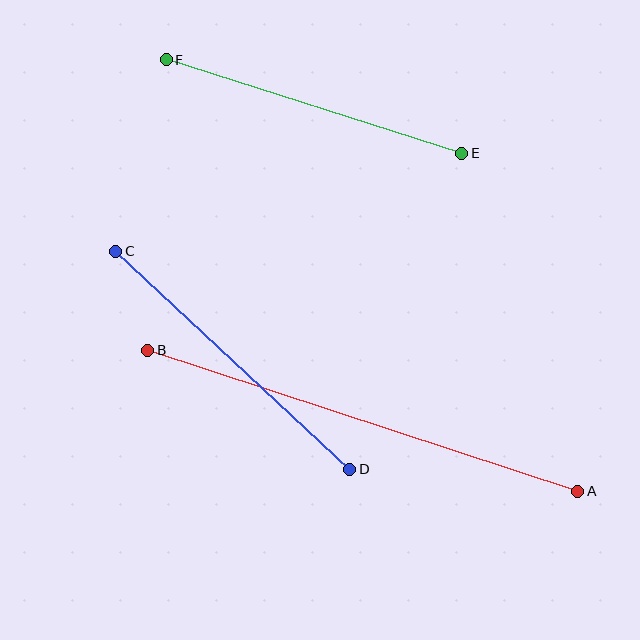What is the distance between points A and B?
The distance is approximately 453 pixels.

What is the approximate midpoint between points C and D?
The midpoint is at approximately (233, 360) pixels.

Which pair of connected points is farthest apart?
Points A and B are farthest apart.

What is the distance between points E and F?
The distance is approximately 310 pixels.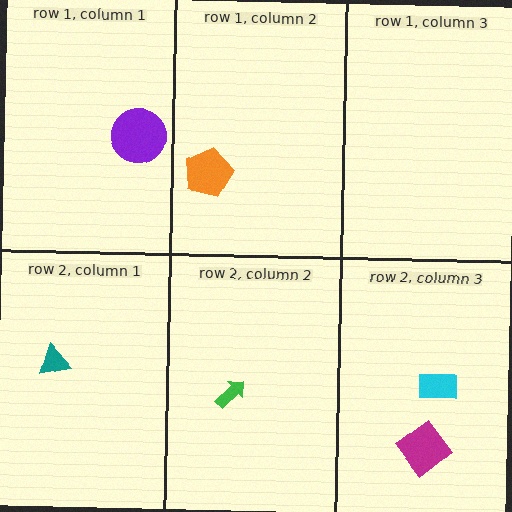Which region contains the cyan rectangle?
The row 2, column 3 region.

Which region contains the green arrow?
The row 2, column 2 region.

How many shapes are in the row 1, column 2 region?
1.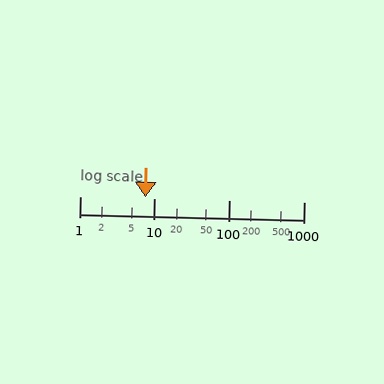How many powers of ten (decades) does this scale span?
The scale spans 3 decades, from 1 to 1000.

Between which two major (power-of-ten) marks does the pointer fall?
The pointer is between 1 and 10.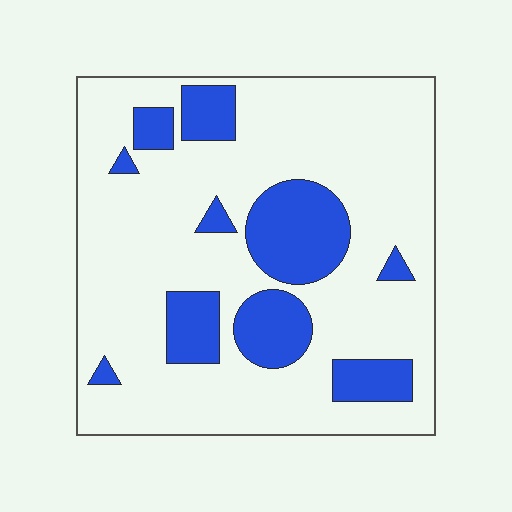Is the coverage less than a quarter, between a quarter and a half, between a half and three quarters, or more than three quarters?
Less than a quarter.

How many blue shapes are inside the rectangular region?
10.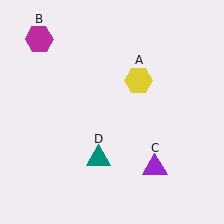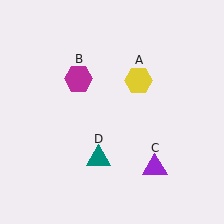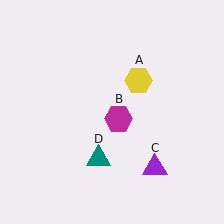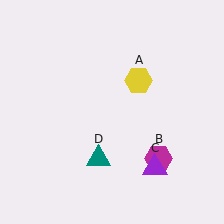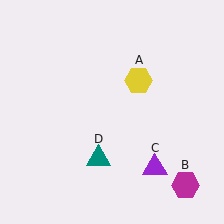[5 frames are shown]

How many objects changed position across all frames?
1 object changed position: magenta hexagon (object B).